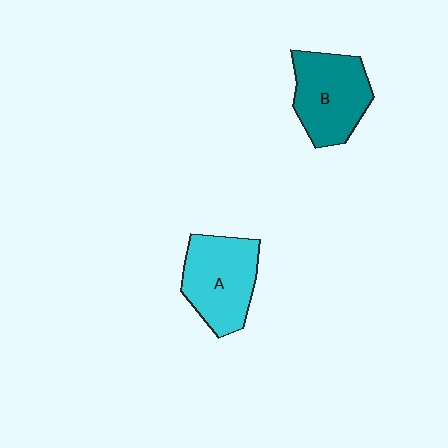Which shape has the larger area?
Shape A (cyan).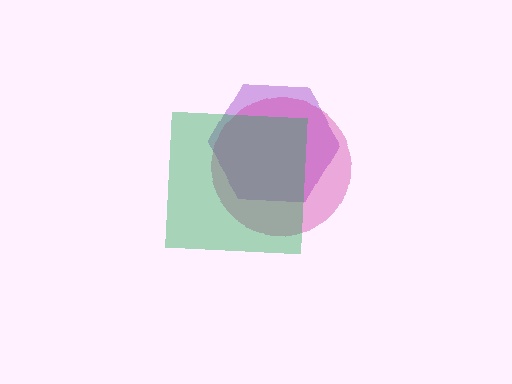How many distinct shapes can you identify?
There are 3 distinct shapes: a purple hexagon, a magenta circle, a green square.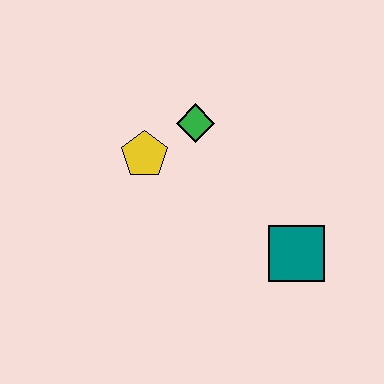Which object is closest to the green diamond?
The yellow pentagon is closest to the green diamond.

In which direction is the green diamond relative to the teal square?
The green diamond is above the teal square.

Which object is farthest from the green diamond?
The teal square is farthest from the green diamond.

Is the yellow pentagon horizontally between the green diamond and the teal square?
No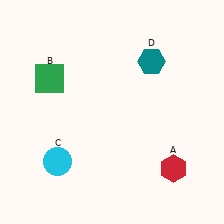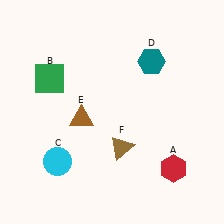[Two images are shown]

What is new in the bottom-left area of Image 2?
A brown triangle (E) was added in the bottom-left area of Image 2.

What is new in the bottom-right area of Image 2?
A brown triangle (F) was added in the bottom-right area of Image 2.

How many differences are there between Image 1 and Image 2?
There are 2 differences between the two images.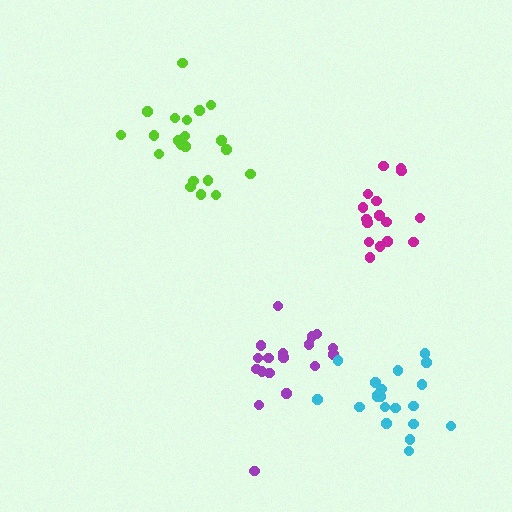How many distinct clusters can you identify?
There are 4 distinct clusters.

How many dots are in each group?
Group 1: 18 dots, Group 2: 20 dots, Group 3: 16 dots, Group 4: 21 dots (75 total).